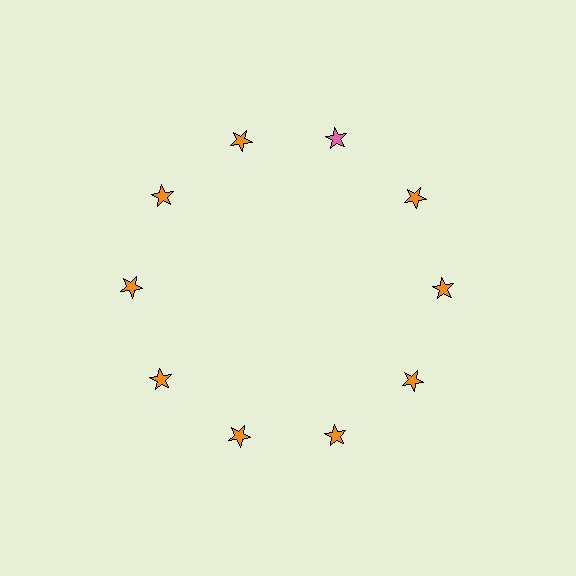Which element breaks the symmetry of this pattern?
The pink star at roughly the 1 o'clock position breaks the symmetry. All other shapes are orange stars.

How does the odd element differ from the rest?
It has a different color: pink instead of orange.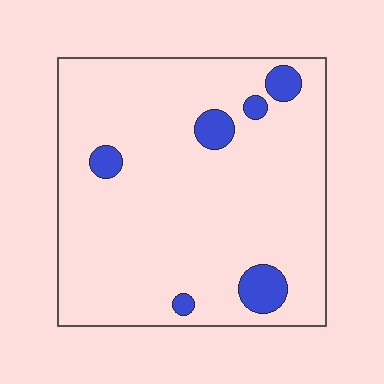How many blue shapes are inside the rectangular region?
6.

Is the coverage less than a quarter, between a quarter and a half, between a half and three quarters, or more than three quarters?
Less than a quarter.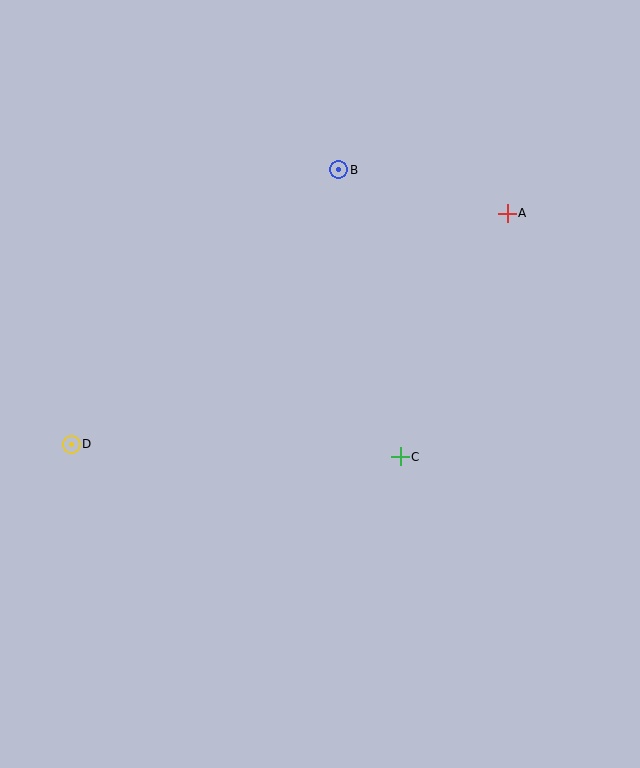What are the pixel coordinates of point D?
Point D is at (71, 444).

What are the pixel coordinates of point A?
Point A is at (507, 213).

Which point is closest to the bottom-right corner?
Point C is closest to the bottom-right corner.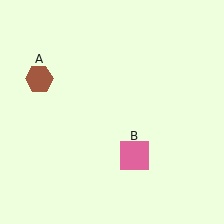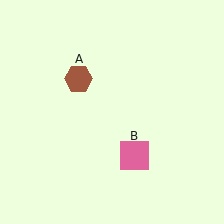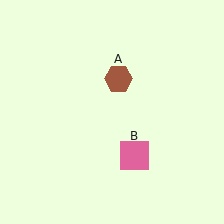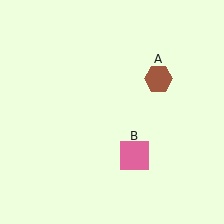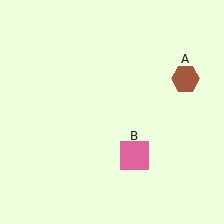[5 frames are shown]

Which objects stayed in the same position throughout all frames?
Pink square (object B) remained stationary.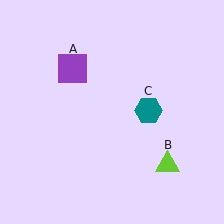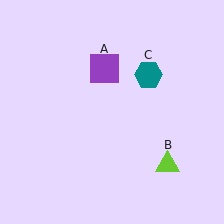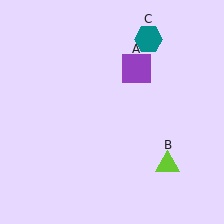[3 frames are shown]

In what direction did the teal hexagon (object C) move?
The teal hexagon (object C) moved up.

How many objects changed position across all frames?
2 objects changed position: purple square (object A), teal hexagon (object C).